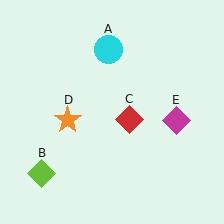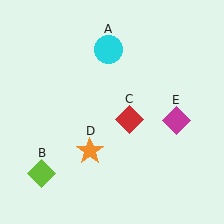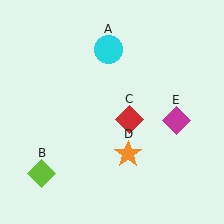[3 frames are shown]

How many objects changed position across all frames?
1 object changed position: orange star (object D).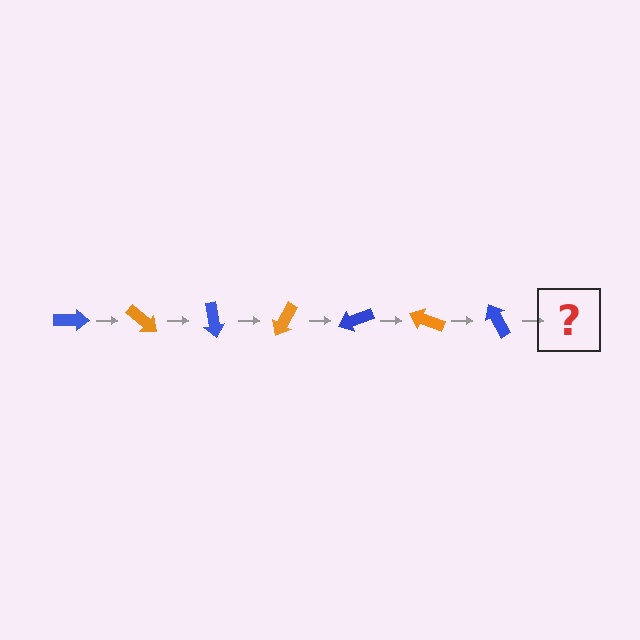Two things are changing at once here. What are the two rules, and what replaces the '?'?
The two rules are that it rotates 40 degrees each step and the color cycles through blue and orange. The '?' should be an orange arrow, rotated 280 degrees from the start.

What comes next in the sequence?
The next element should be an orange arrow, rotated 280 degrees from the start.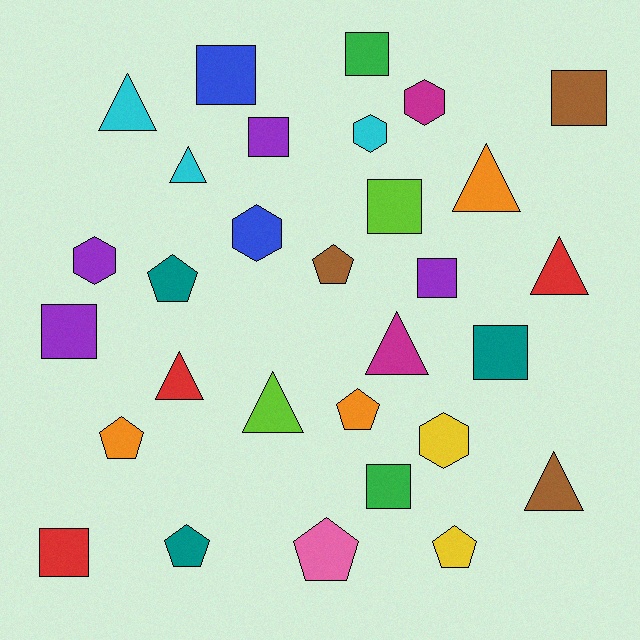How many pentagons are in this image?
There are 7 pentagons.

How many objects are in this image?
There are 30 objects.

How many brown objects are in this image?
There are 3 brown objects.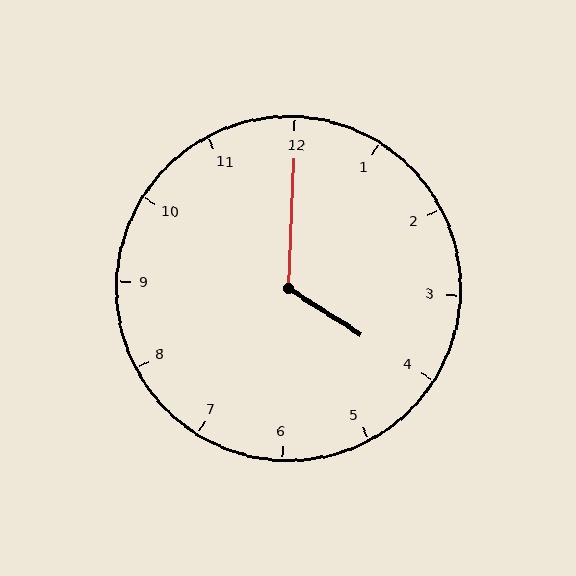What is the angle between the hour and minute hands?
Approximately 120 degrees.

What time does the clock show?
4:00.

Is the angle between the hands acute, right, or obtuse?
It is obtuse.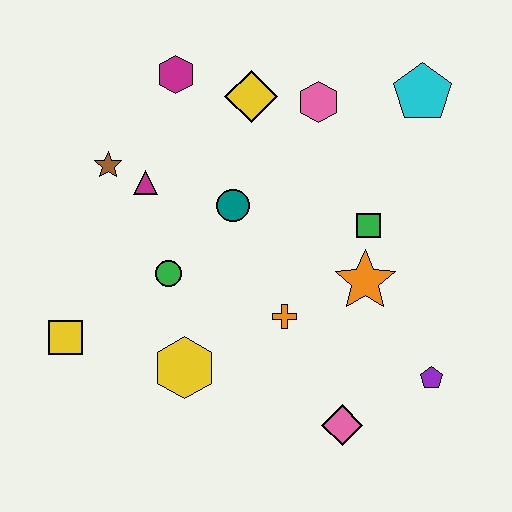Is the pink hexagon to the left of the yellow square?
No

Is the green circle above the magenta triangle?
No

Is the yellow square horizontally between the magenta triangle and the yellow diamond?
No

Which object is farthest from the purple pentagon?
The magenta hexagon is farthest from the purple pentagon.